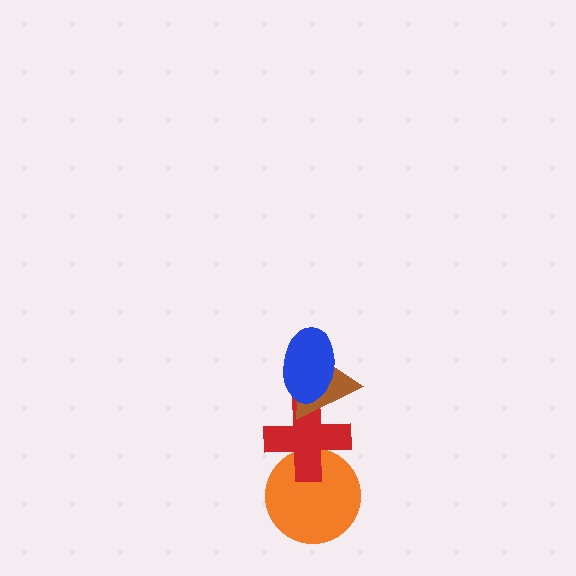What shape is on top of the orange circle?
The red cross is on top of the orange circle.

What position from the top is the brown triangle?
The brown triangle is 2nd from the top.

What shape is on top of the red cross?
The brown triangle is on top of the red cross.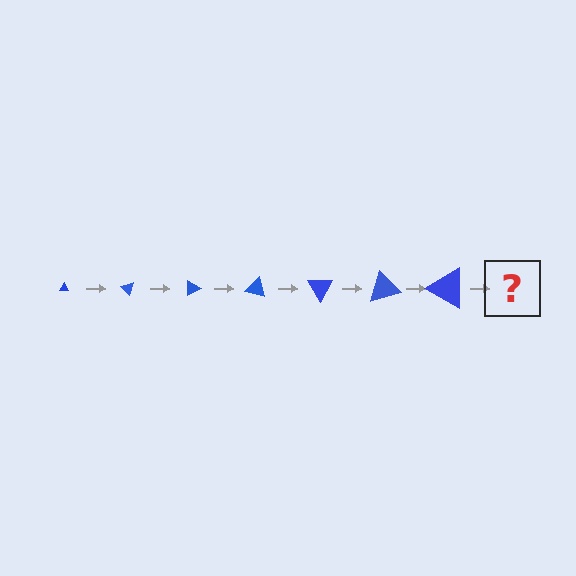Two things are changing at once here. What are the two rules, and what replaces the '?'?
The two rules are that the triangle grows larger each step and it rotates 45 degrees each step. The '?' should be a triangle, larger than the previous one and rotated 315 degrees from the start.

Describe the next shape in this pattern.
It should be a triangle, larger than the previous one and rotated 315 degrees from the start.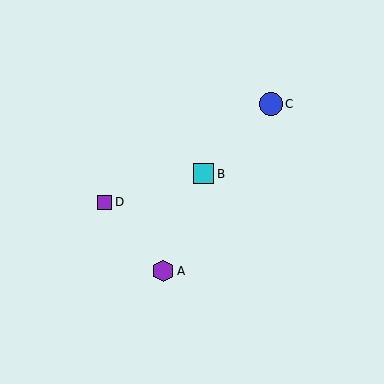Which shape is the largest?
The blue circle (labeled C) is the largest.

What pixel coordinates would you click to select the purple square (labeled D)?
Click at (105, 202) to select the purple square D.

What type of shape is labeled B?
Shape B is a cyan square.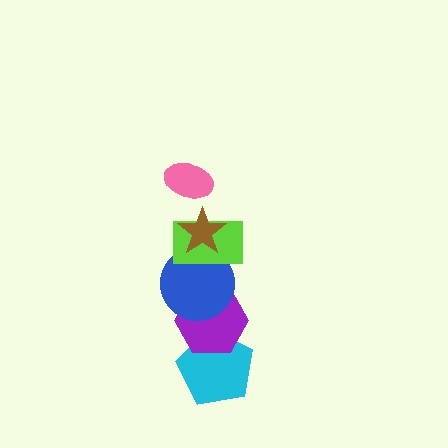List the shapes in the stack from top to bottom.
From top to bottom: the pink ellipse, the brown star, the lime rectangle, the blue circle, the purple hexagon, the cyan pentagon.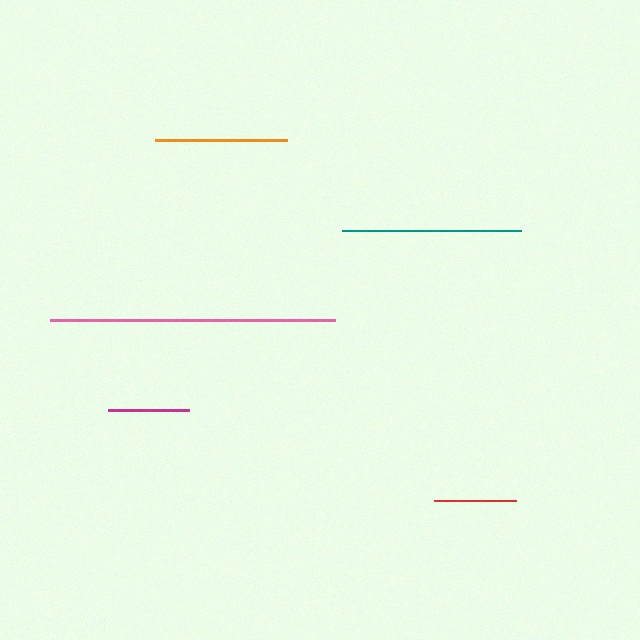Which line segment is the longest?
The pink line is the longest at approximately 285 pixels.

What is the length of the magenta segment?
The magenta segment is approximately 81 pixels long.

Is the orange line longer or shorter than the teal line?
The teal line is longer than the orange line.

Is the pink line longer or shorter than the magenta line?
The pink line is longer than the magenta line.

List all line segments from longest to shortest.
From longest to shortest: pink, teal, orange, red, magenta.